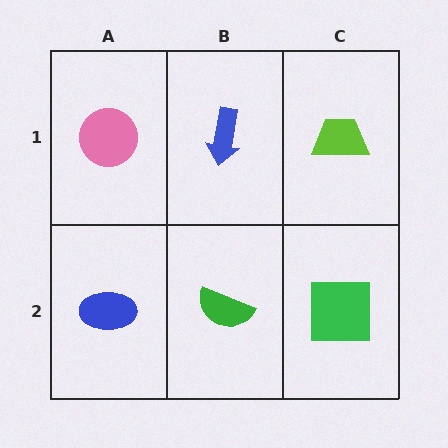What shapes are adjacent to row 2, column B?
A blue arrow (row 1, column B), a blue ellipse (row 2, column A), a green square (row 2, column C).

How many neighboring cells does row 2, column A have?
2.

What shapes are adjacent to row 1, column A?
A blue ellipse (row 2, column A), a blue arrow (row 1, column B).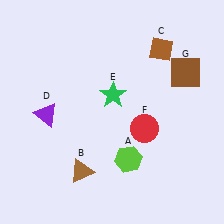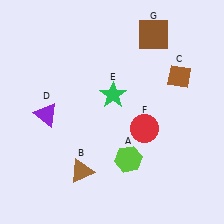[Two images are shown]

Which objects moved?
The objects that moved are: the brown diamond (C), the brown square (G).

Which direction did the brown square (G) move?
The brown square (G) moved up.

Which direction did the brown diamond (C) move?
The brown diamond (C) moved down.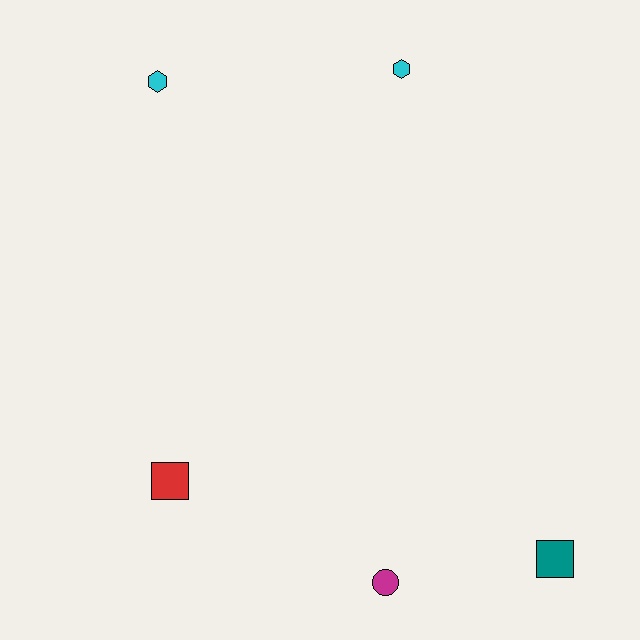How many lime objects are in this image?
There are no lime objects.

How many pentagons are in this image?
There are no pentagons.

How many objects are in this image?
There are 5 objects.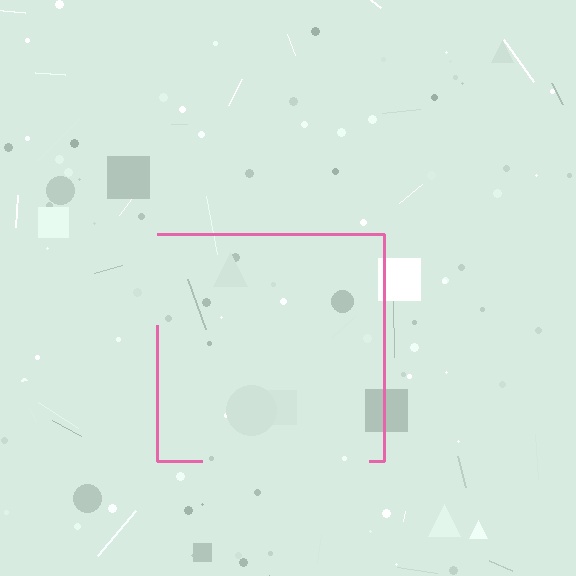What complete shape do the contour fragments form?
The contour fragments form a square.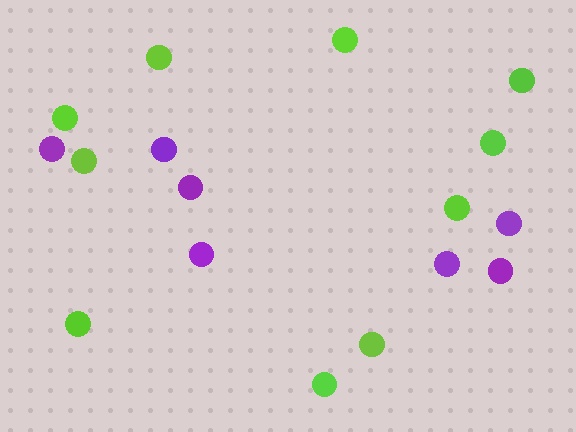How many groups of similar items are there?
There are 2 groups: one group of lime circles (10) and one group of purple circles (7).